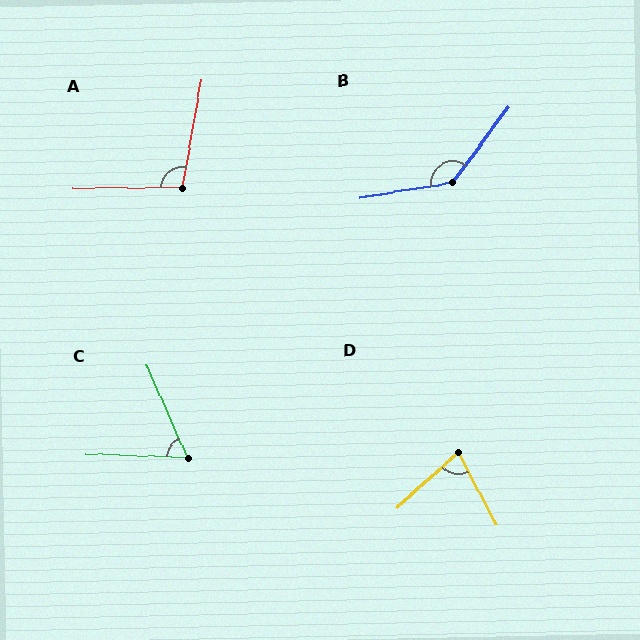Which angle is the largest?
B, at approximately 136 degrees.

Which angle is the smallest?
C, at approximately 64 degrees.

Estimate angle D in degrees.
Approximately 76 degrees.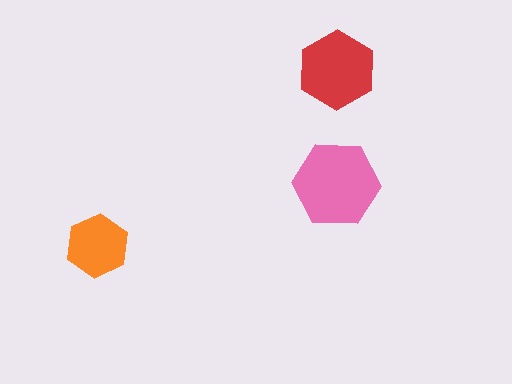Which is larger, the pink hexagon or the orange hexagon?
The pink one.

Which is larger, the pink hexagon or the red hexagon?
The pink one.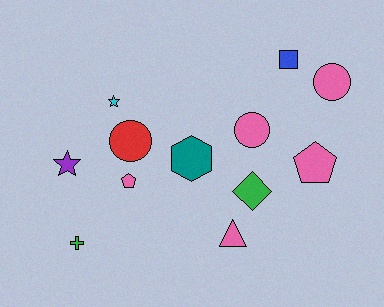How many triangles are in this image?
There is 1 triangle.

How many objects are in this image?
There are 12 objects.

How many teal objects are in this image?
There is 1 teal object.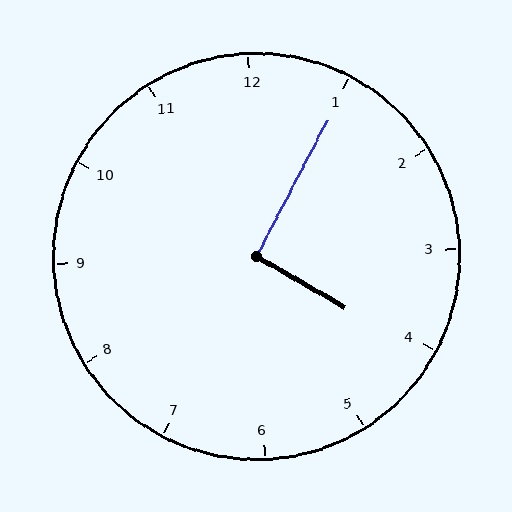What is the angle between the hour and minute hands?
Approximately 92 degrees.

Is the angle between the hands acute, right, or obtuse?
It is right.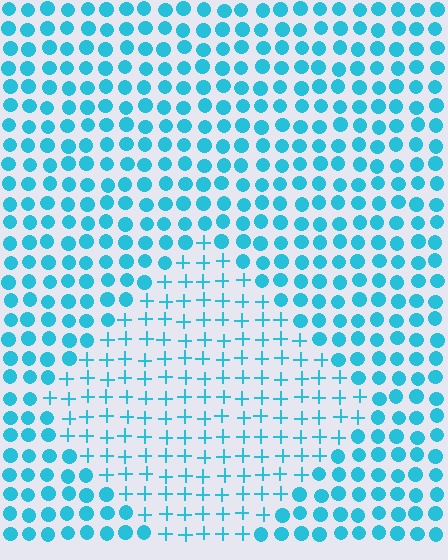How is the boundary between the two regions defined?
The boundary is defined by a change in element shape: plus signs inside vs. circles outside. All elements share the same color and spacing.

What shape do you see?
I see a diamond.